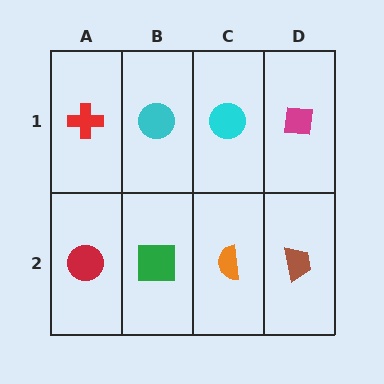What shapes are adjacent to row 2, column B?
A cyan circle (row 1, column B), a red circle (row 2, column A), an orange semicircle (row 2, column C).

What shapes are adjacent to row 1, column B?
A green square (row 2, column B), a red cross (row 1, column A), a cyan circle (row 1, column C).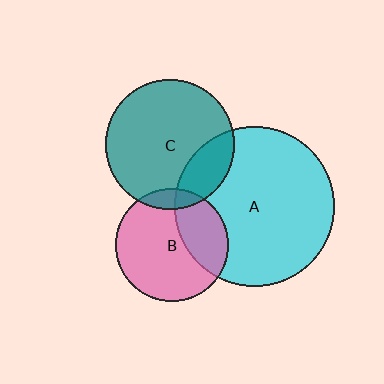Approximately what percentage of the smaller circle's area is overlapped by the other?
Approximately 10%.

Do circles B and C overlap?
Yes.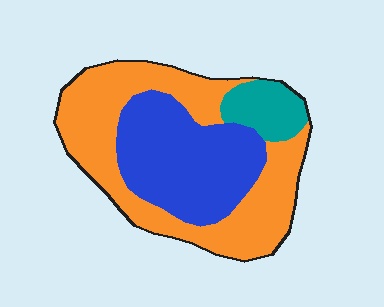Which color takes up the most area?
Orange, at roughly 50%.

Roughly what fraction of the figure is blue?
Blue covers roughly 35% of the figure.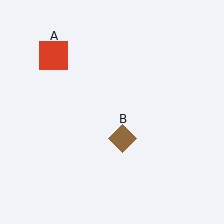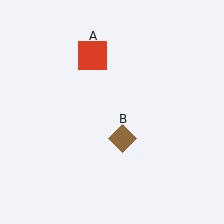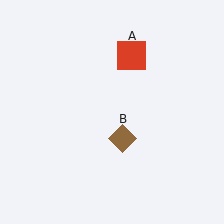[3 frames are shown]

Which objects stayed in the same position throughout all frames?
Brown diamond (object B) remained stationary.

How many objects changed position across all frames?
1 object changed position: red square (object A).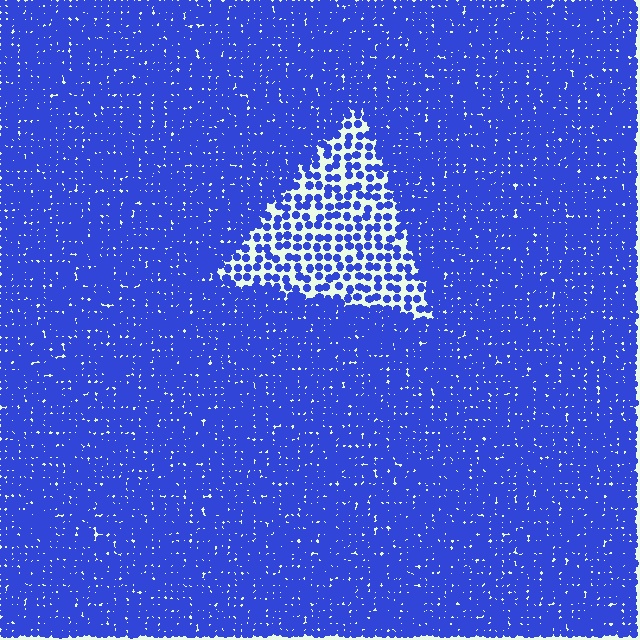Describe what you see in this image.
The image contains small blue elements arranged at two different densities. A triangle-shaped region is visible where the elements are less densely packed than the surrounding area.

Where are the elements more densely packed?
The elements are more densely packed outside the triangle boundary.